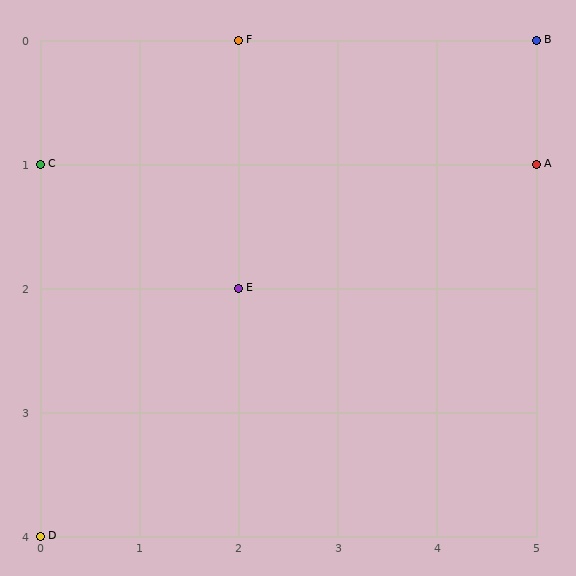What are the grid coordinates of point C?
Point C is at grid coordinates (0, 1).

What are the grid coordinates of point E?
Point E is at grid coordinates (2, 2).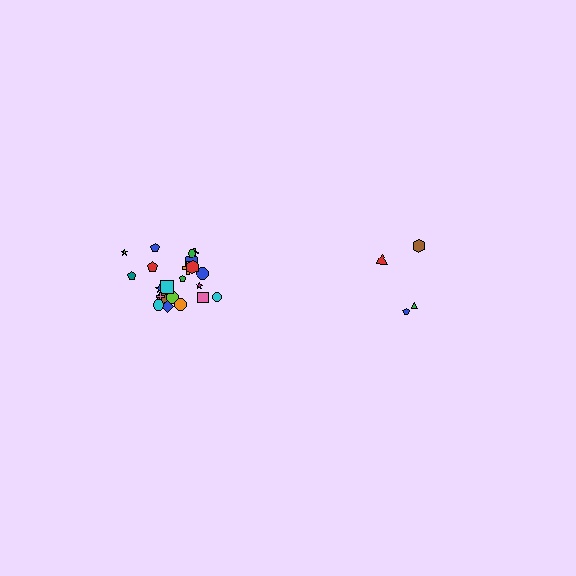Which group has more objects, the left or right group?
The left group.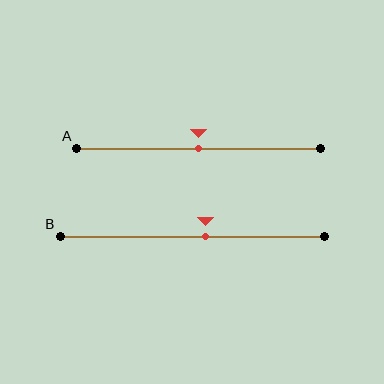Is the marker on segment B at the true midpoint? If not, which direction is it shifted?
No, the marker on segment B is shifted to the right by about 5% of the segment length.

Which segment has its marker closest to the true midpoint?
Segment A has its marker closest to the true midpoint.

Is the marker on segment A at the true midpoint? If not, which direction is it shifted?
Yes, the marker on segment A is at the true midpoint.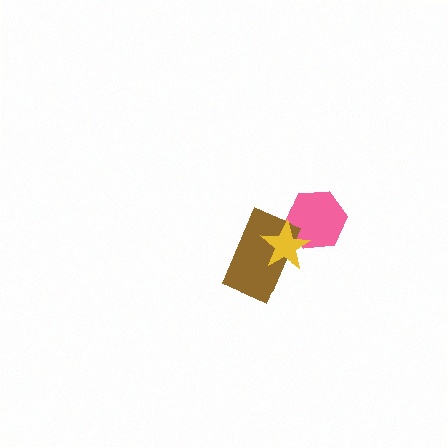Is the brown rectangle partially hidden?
Yes, it is partially covered by another shape.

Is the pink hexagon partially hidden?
Yes, it is partially covered by another shape.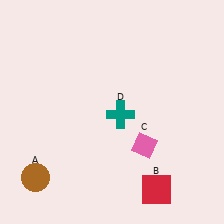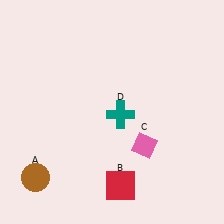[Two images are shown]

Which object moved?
The red square (B) moved left.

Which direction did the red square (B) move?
The red square (B) moved left.